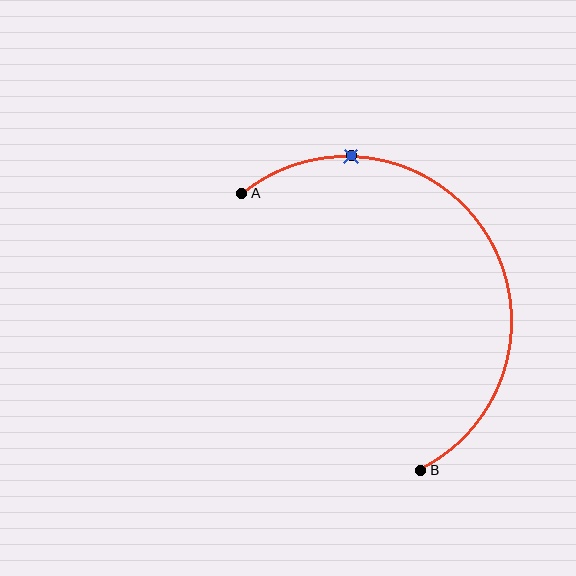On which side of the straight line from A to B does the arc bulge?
The arc bulges to the right of the straight line connecting A and B.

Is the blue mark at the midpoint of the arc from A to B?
No. The blue mark lies on the arc but is closer to endpoint A. The arc midpoint would be at the point on the curve equidistant along the arc from both A and B.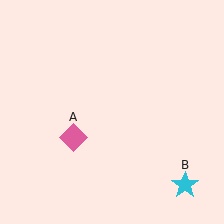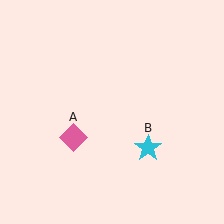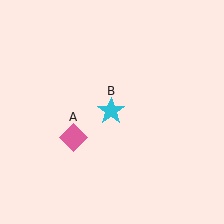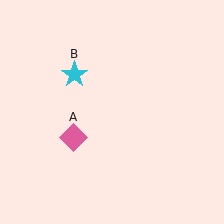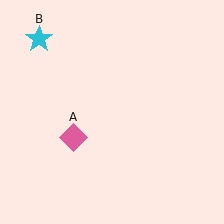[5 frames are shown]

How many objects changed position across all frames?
1 object changed position: cyan star (object B).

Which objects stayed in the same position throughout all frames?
Pink diamond (object A) remained stationary.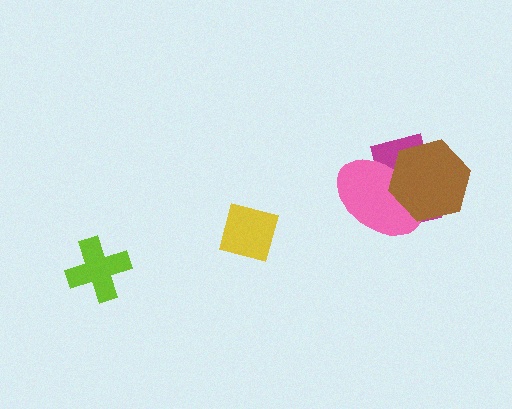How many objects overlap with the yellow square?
0 objects overlap with the yellow square.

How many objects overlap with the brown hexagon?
2 objects overlap with the brown hexagon.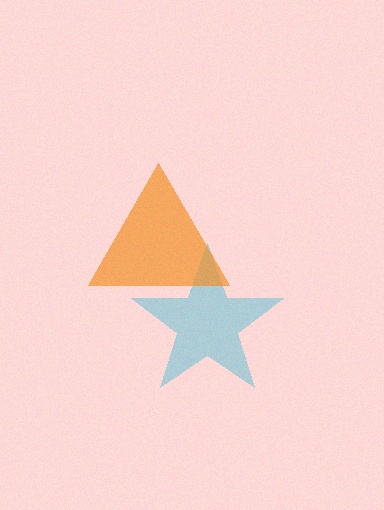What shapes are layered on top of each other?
The layered shapes are: a cyan star, an orange triangle.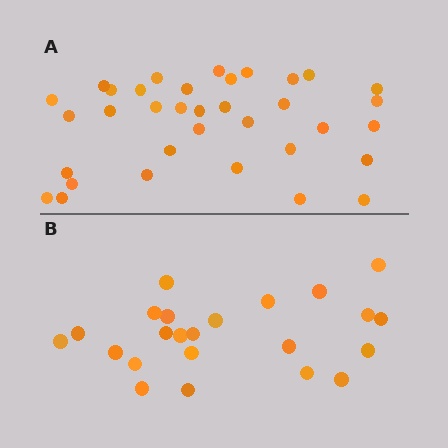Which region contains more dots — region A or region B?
Region A (the top region) has more dots.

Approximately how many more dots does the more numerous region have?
Region A has roughly 12 or so more dots than region B.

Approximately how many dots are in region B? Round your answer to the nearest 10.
About 20 dots. (The exact count is 23, which rounds to 20.)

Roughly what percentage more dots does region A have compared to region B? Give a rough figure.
About 50% more.